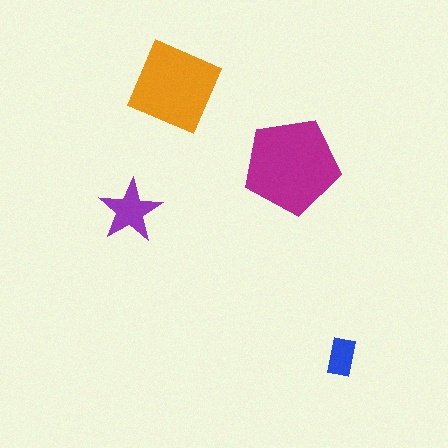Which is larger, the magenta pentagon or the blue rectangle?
The magenta pentagon.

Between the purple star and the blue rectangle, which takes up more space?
The purple star.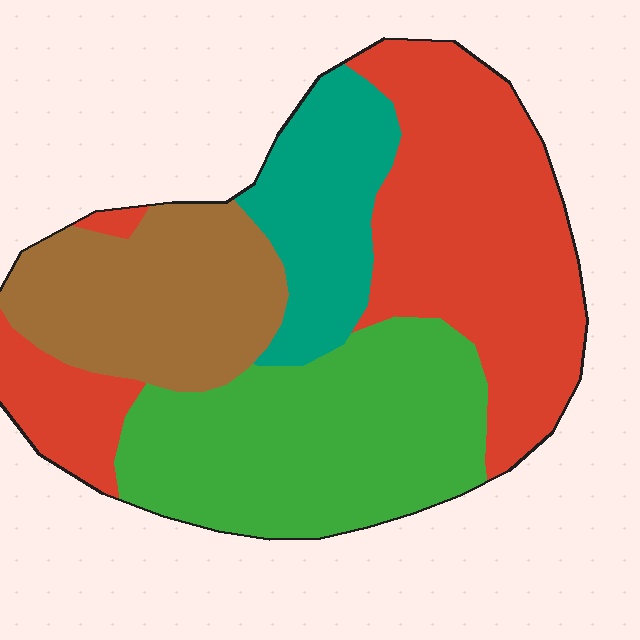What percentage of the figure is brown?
Brown covers 20% of the figure.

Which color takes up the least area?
Teal, at roughly 15%.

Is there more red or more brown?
Red.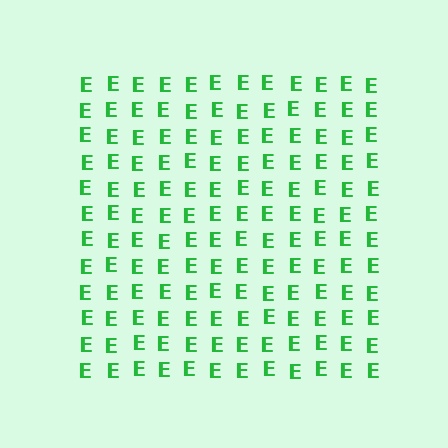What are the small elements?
The small elements are letter E's.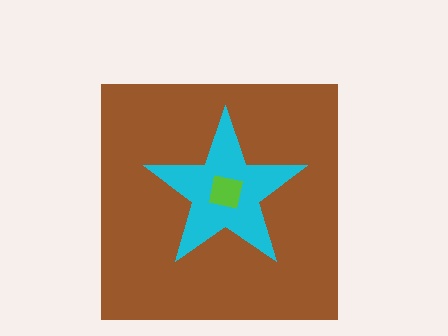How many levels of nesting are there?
3.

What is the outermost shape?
The brown square.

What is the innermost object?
The lime square.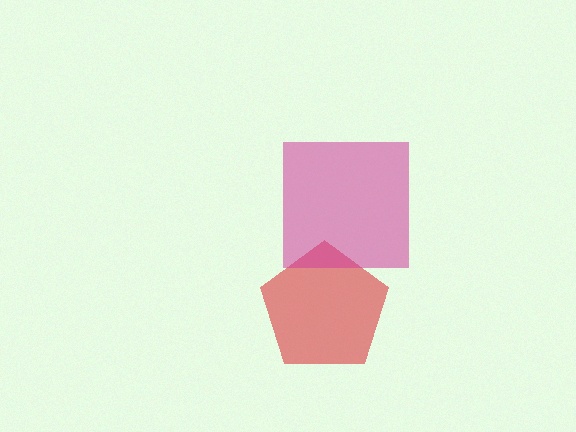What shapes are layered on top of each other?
The layered shapes are: a red pentagon, a magenta square.